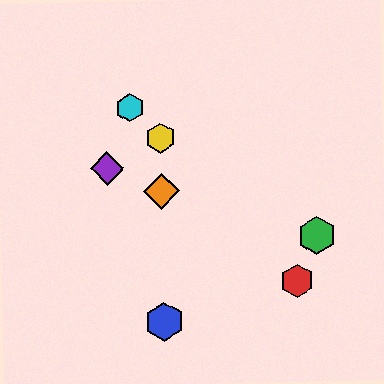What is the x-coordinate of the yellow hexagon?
The yellow hexagon is at x≈161.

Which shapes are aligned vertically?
The blue hexagon, the yellow hexagon, the orange diamond are aligned vertically.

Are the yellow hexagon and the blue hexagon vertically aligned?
Yes, both are at x≈161.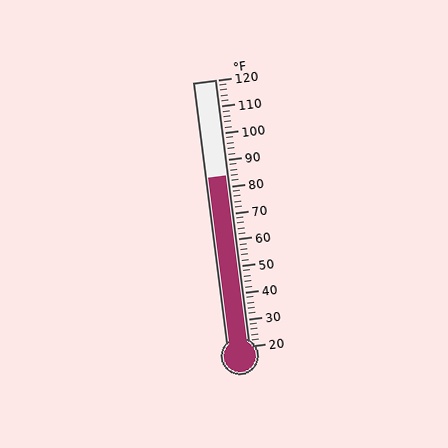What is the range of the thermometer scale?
The thermometer scale ranges from 20°F to 120°F.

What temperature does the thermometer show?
The thermometer shows approximately 84°F.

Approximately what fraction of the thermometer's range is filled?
The thermometer is filled to approximately 65% of its range.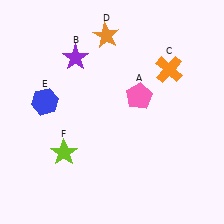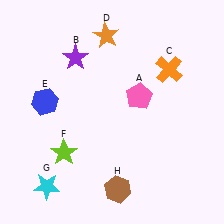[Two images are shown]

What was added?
A cyan star (G), a brown hexagon (H) were added in Image 2.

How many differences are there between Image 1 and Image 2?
There are 2 differences between the two images.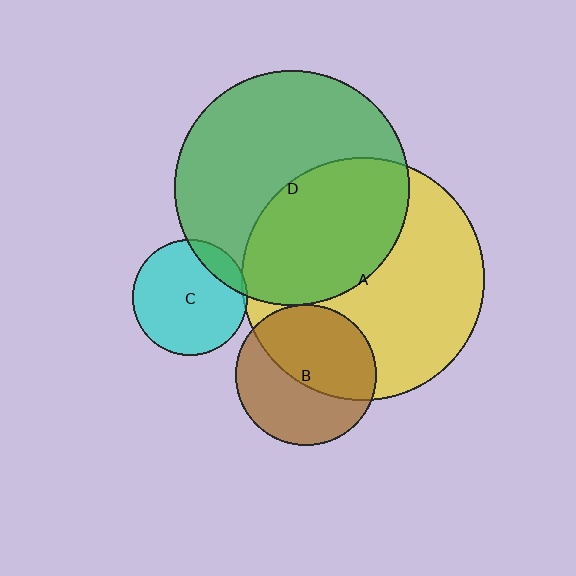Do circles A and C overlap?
Yes.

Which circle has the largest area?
Circle A (yellow).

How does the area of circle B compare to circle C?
Approximately 1.5 times.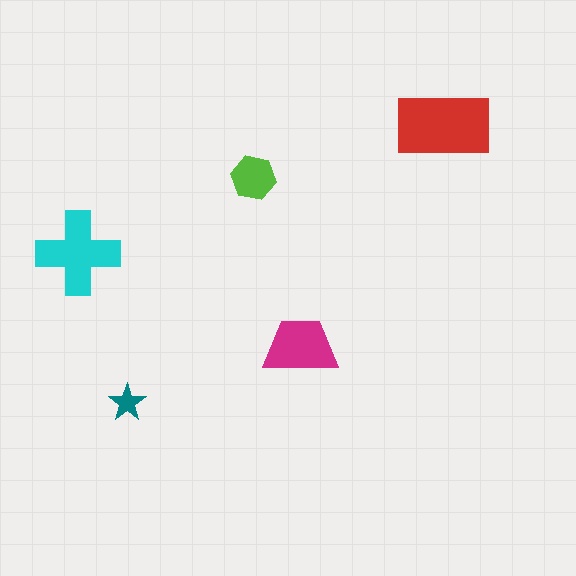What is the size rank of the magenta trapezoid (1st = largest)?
3rd.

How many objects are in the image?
There are 5 objects in the image.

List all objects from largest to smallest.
The red rectangle, the cyan cross, the magenta trapezoid, the lime hexagon, the teal star.